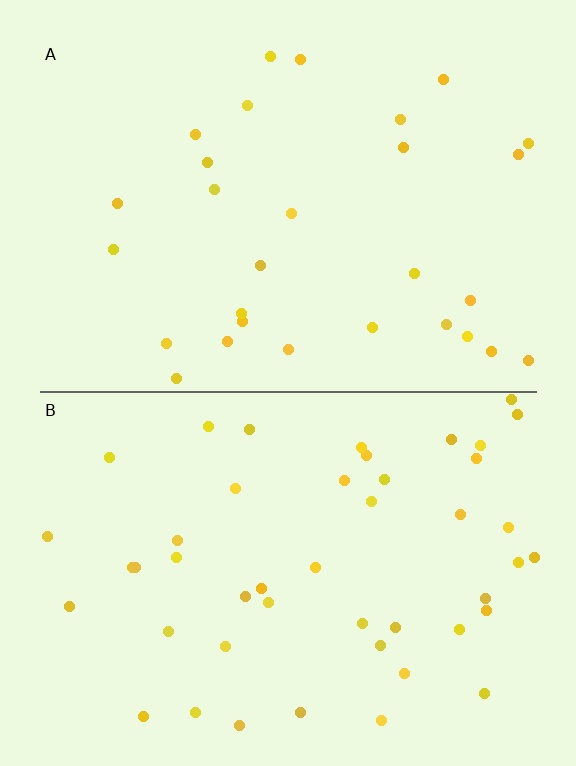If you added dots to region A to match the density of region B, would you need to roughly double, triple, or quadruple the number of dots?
Approximately double.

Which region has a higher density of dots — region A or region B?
B (the bottom).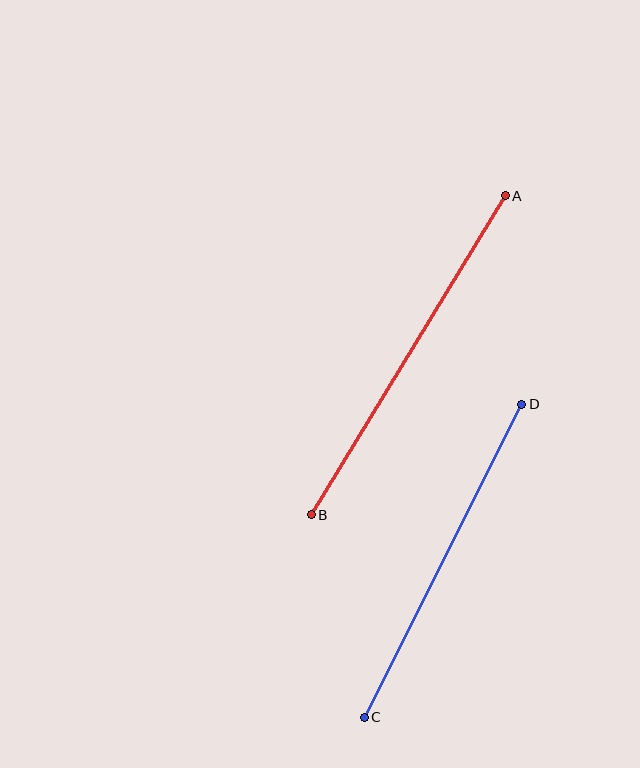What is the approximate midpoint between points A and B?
The midpoint is at approximately (408, 355) pixels.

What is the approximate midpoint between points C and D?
The midpoint is at approximately (443, 561) pixels.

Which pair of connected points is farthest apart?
Points A and B are farthest apart.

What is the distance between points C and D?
The distance is approximately 350 pixels.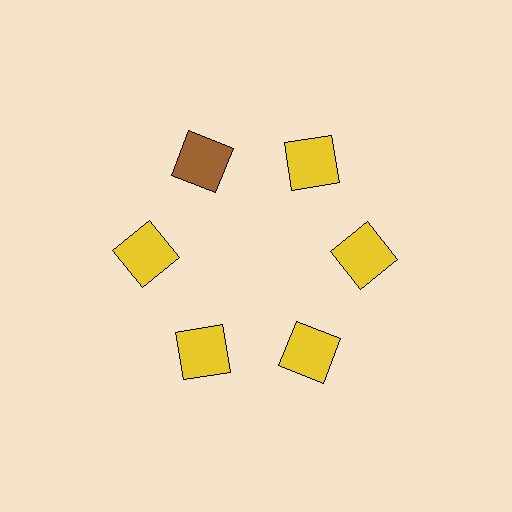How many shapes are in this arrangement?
There are 6 shapes arranged in a ring pattern.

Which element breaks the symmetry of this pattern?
The brown square at roughly the 11 o'clock position breaks the symmetry. All other shapes are yellow squares.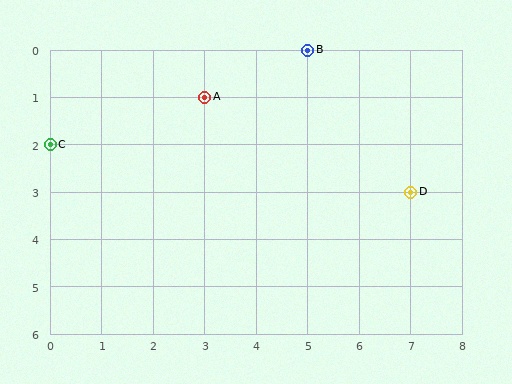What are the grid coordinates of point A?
Point A is at grid coordinates (3, 1).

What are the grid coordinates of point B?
Point B is at grid coordinates (5, 0).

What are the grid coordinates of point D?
Point D is at grid coordinates (7, 3).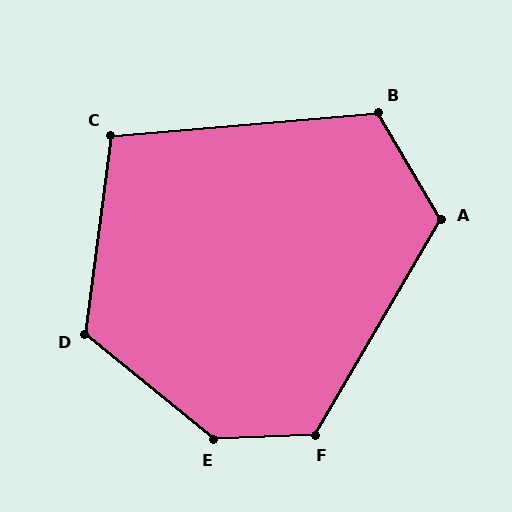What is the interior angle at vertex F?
Approximately 123 degrees (obtuse).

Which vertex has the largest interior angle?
E, at approximately 138 degrees.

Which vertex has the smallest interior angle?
C, at approximately 103 degrees.